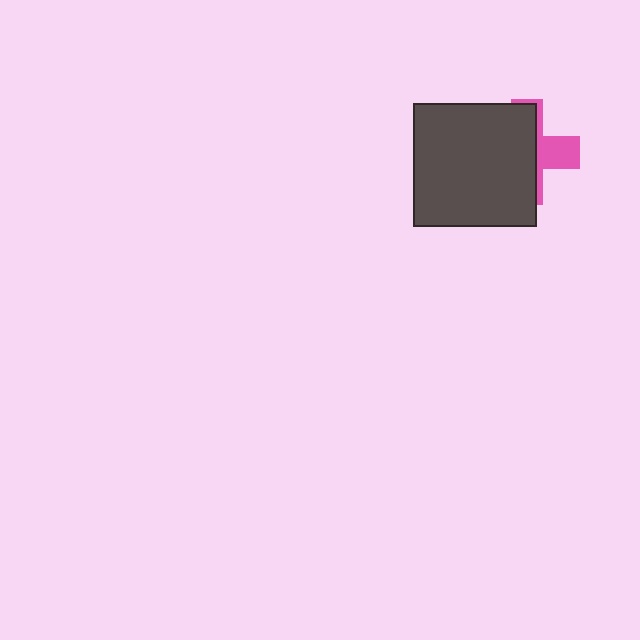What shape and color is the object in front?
The object in front is a dark gray square.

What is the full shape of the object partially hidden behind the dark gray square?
The partially hidden object is a pink cross.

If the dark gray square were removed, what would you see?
You would see the complete pink cross.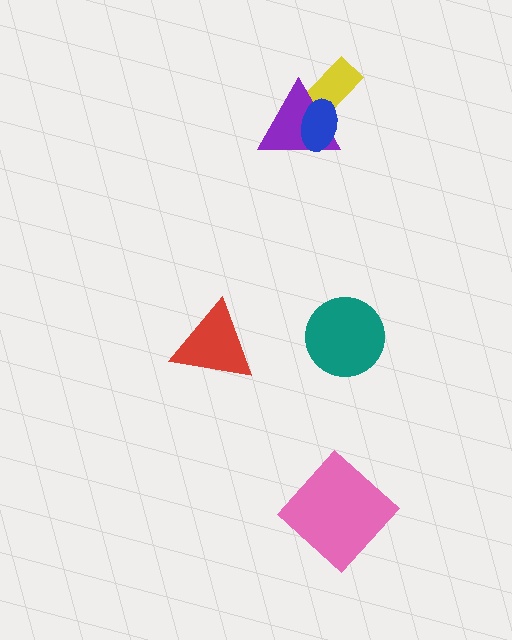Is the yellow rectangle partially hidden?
Yes, it is partially covered by another shape.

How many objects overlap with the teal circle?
0 objects overlap with the teal circle.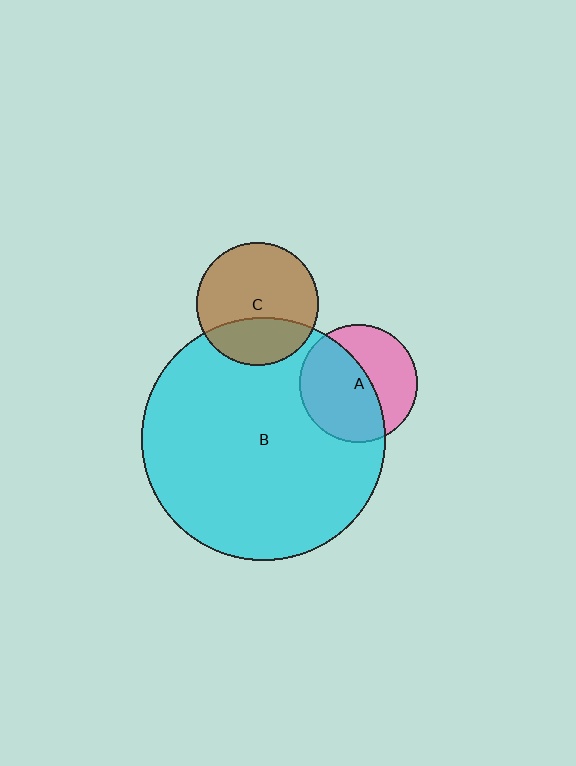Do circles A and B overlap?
Yes.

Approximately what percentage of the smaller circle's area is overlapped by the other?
Approximately 60%.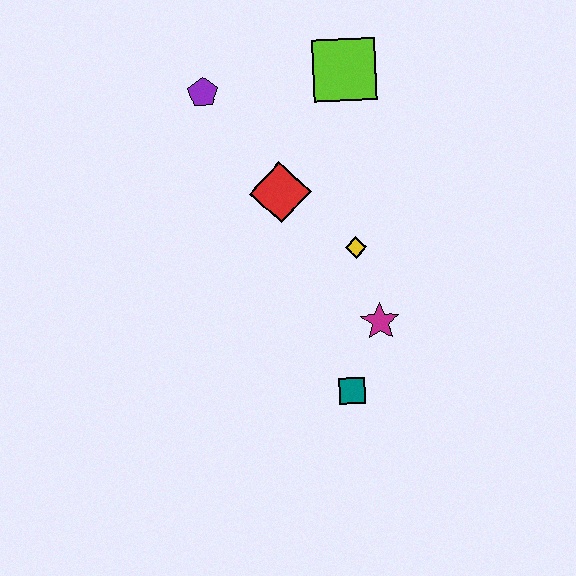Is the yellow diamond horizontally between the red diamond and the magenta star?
Yes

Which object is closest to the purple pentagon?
The red diamond is closest to the purple pentagon.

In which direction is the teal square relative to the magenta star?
The teal square is below the magenta star.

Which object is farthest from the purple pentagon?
The teal square is farthest from the purple pentagon.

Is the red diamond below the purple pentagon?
Yes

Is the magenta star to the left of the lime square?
No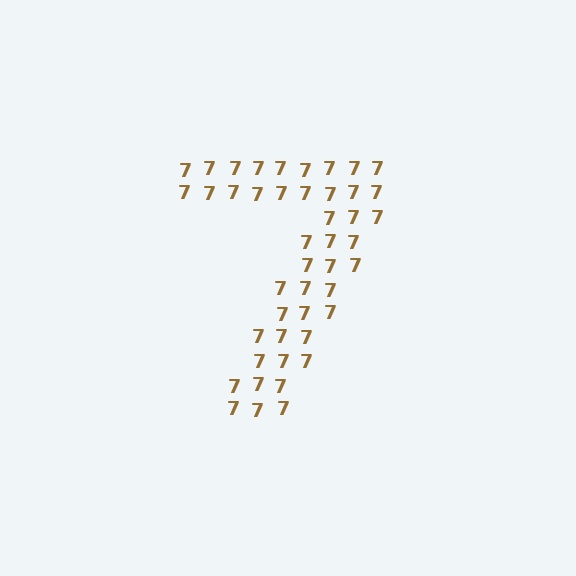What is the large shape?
The large shape is the digit 7.